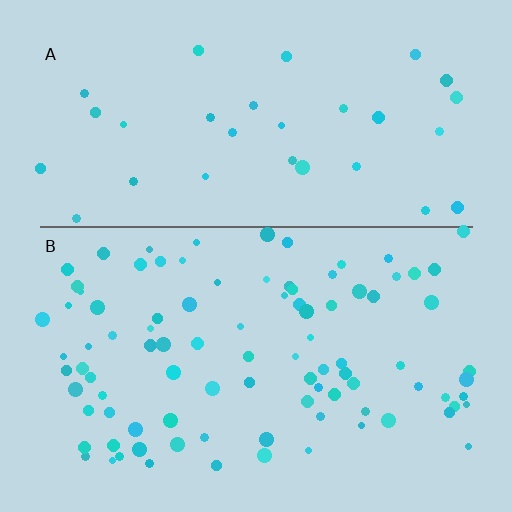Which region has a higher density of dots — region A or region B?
B (the bottom).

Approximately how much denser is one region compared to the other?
Approximately 2.9× — region B over region A.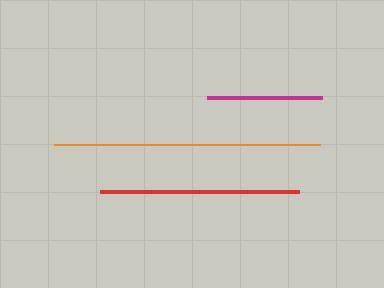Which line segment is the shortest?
The magenta line is the shortest at approximately 115 pixels.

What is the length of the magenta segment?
The magenta segment is approximately 115 pixels long.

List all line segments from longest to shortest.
From longest to shortest: orange, red, magenta.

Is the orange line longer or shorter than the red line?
The orange line is longer than the red line.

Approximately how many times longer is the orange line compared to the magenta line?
The orange line is approximately 2.3 times the length of the magenta line.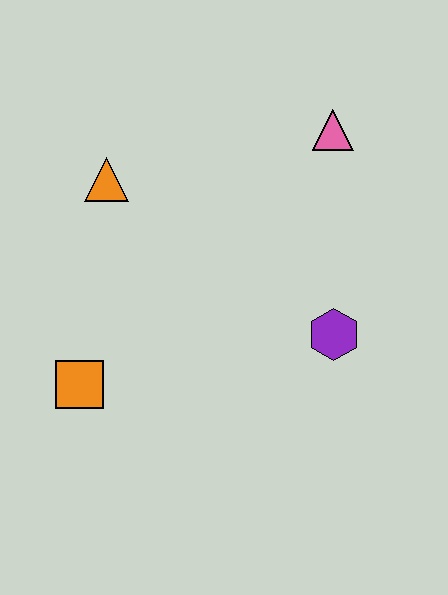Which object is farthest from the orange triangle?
The purple hexagon is farthest from the orange triangle.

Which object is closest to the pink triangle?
The purple hexagon is closest to the pink triangle.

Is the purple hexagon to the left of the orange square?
No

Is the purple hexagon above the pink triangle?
No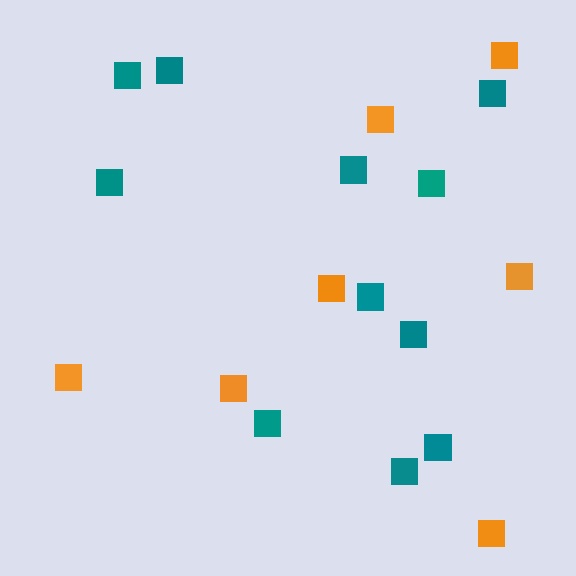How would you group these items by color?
There are 2 groups: one group of teal squares (11) and one group of orange squares (7).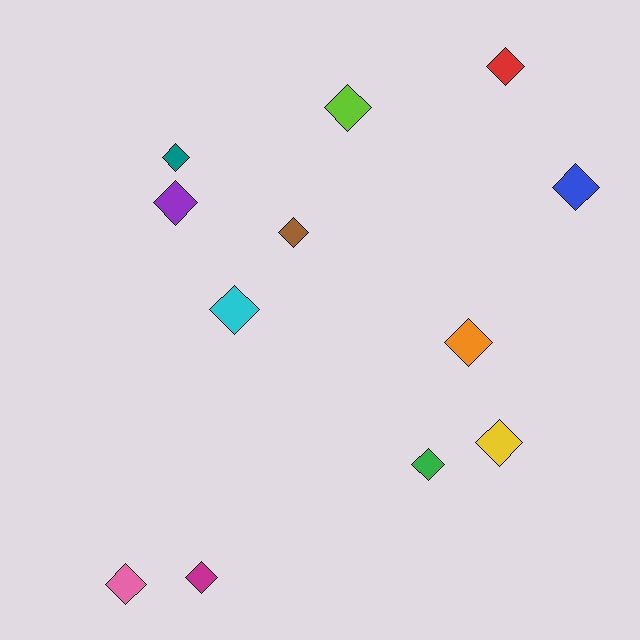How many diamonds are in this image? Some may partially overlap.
There are 12 diamonds.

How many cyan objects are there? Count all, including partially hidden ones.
There is 1 cyan object.